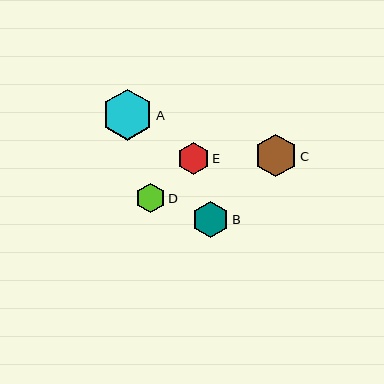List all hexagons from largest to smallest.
From largest to smallest: A, C, B, E, D.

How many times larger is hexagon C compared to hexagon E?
Hexagon C is approximately 1.3 times the size of hexagon E.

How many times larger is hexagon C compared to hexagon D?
Hexagon C is approximately 1.5 times the size of hexagon D.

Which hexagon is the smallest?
Hexagon D is the smallest with a size of approximately 29 pixels.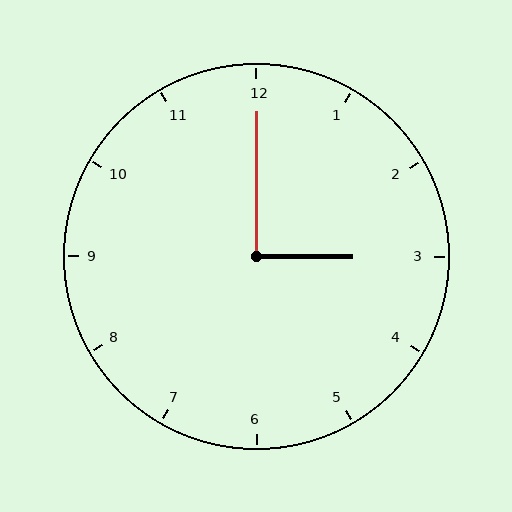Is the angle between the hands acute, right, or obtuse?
It is right.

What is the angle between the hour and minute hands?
Approximately 90 degrees.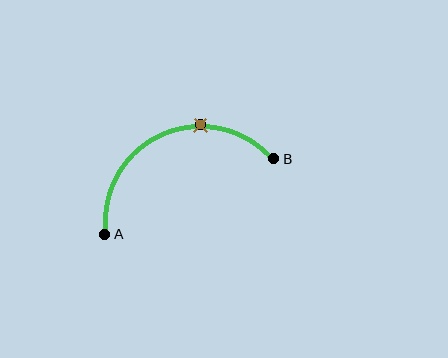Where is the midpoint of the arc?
The arc midpoint is the point on the curve farthest from the straight line joining A and B. It sits above that line.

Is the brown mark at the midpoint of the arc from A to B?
No. The brown mark lies on the arc but is closer to endpoint B. The arc midpoint would be at the point on the curve equidistant along the arc from both A and B.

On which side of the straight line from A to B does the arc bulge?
The arc bulges above the straight line connecting A and B.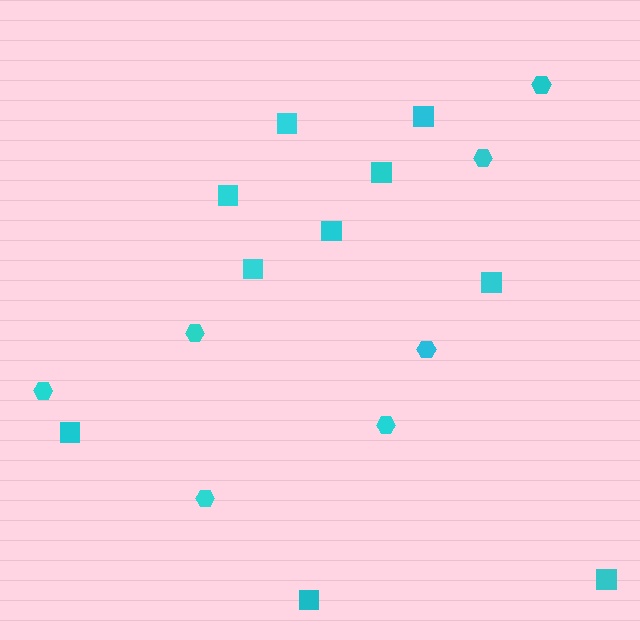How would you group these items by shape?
There are 2 groups: one group of hexagons (7) and one group of squares (10).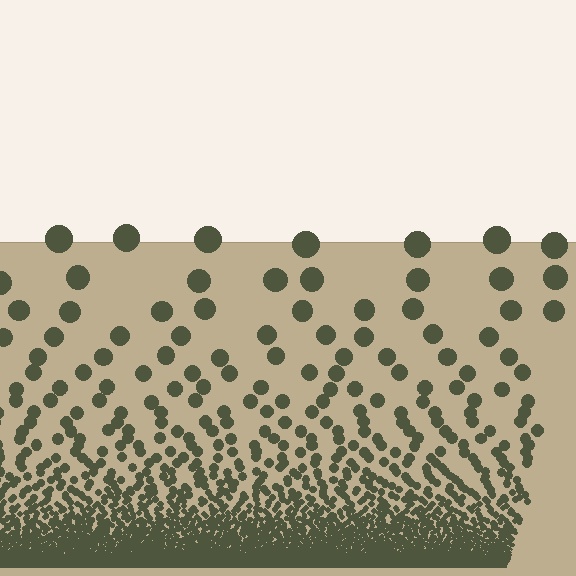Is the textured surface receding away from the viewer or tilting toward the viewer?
The surface appears to tilt toward the viewer. Texture elements get larger and sparser toward the top.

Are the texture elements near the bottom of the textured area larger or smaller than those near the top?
Smaller. The gradient is inverted — elements near the bottom are smaller and denser.